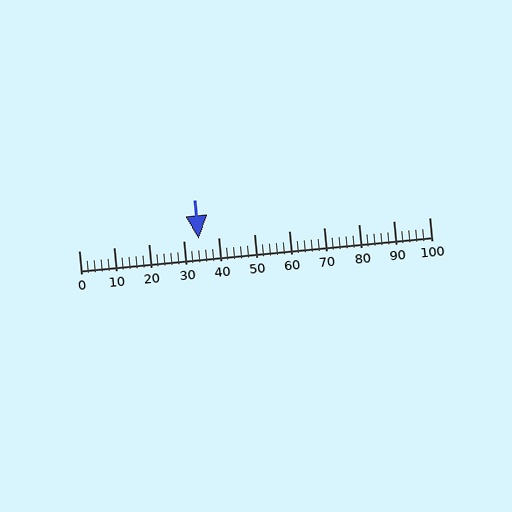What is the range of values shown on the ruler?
The ruler shows values from 0 to 100.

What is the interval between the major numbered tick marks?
The major tick marks are spaced 10 units apart.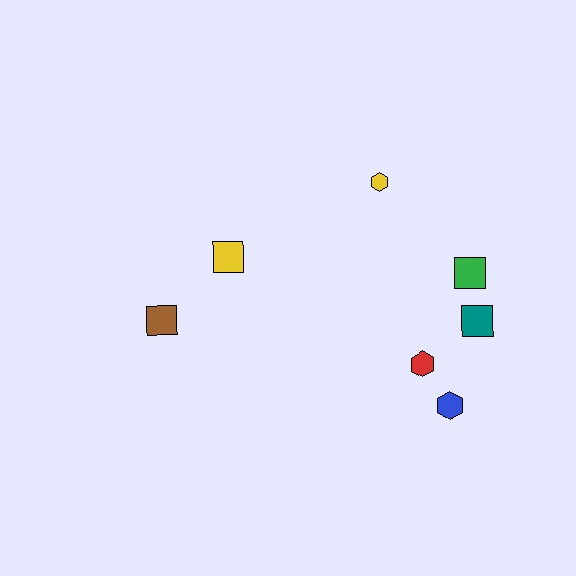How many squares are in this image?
There are 4 squares.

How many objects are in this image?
There are 7 objects.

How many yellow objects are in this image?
There are 2 yellow objects.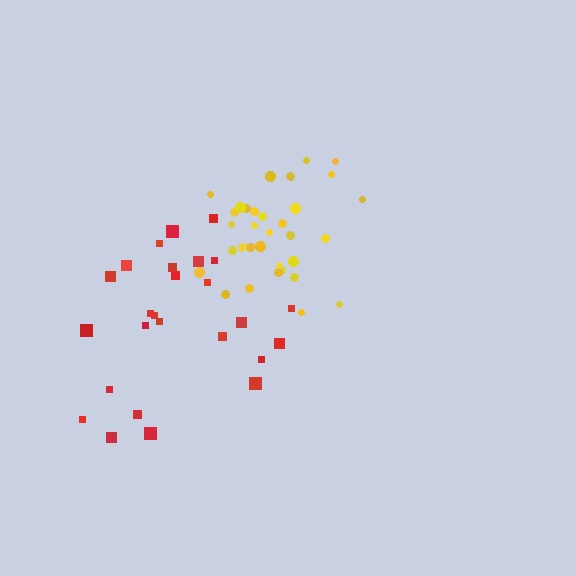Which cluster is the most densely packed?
Yellow.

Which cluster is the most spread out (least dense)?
Red.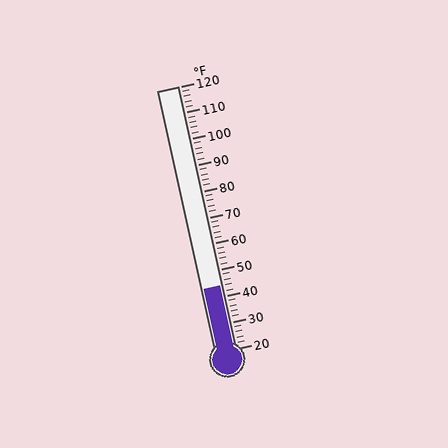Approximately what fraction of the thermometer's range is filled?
The thermometer is filled to approximately 25% of its range.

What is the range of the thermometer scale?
The thermometer scale ranges from 20°F to 120°F.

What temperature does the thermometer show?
The thermometer shows approximately 44°F.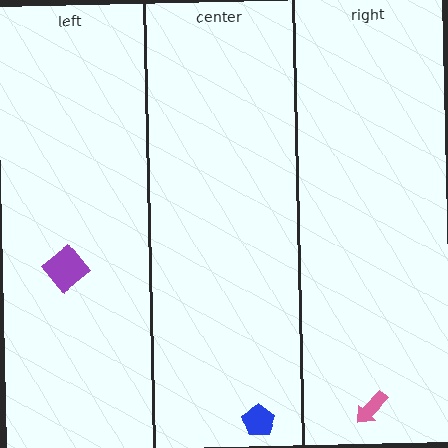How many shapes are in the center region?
1.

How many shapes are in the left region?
1.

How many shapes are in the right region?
1.